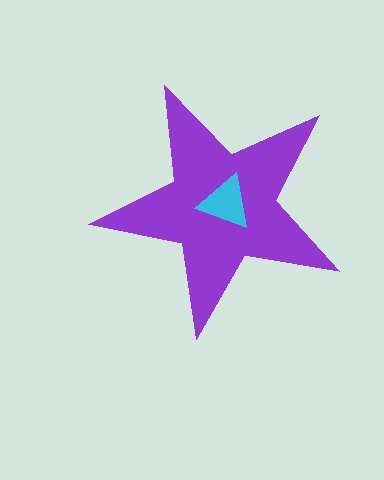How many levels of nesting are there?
2.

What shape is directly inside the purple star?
The cyan triangle.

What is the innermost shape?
The cyan triangle.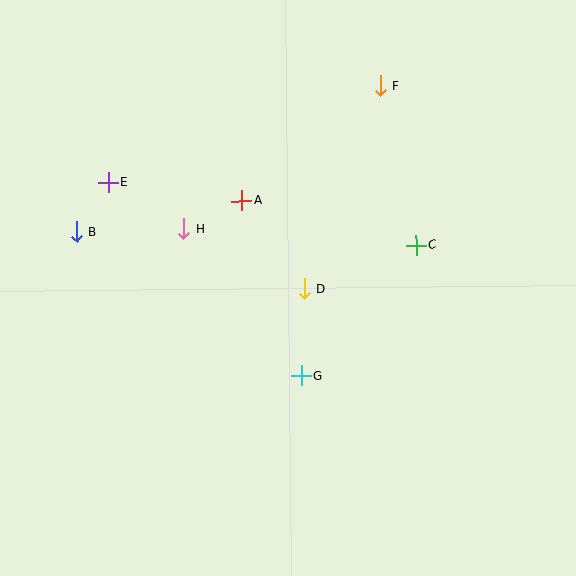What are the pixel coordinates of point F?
Point F is at (380, 86).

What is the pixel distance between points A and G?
The distance between A and G is 185 pixels.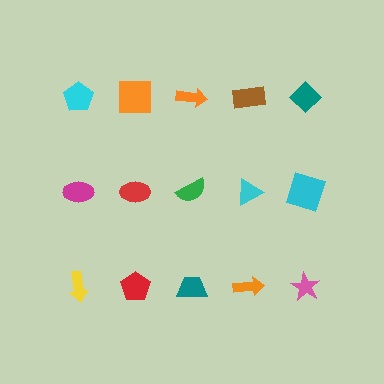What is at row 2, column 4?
A cyan triangle.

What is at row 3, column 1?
A yellow arrow.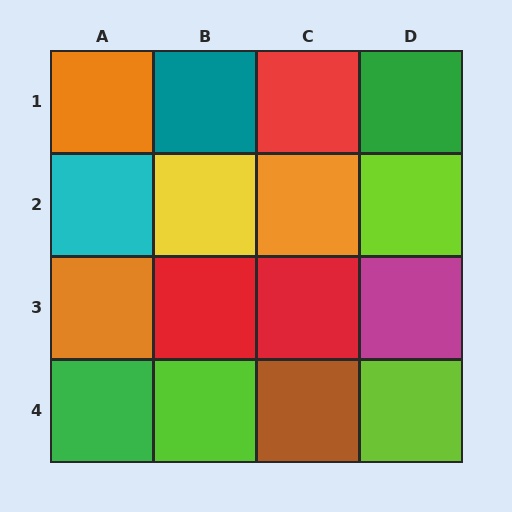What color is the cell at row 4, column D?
Lime.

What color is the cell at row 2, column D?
Lime.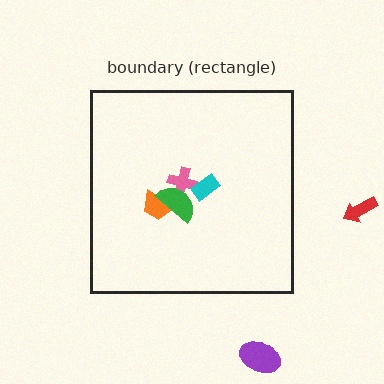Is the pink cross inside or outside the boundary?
Inside.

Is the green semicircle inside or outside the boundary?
Inside.